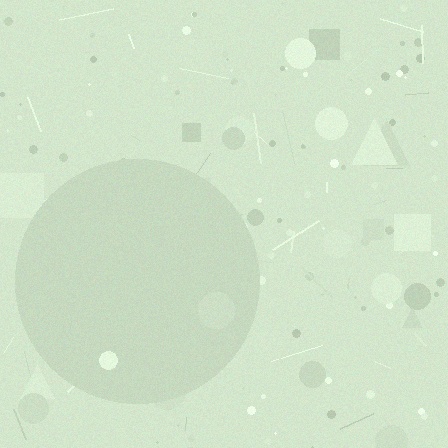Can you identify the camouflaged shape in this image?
The camouflaged shape is a circle.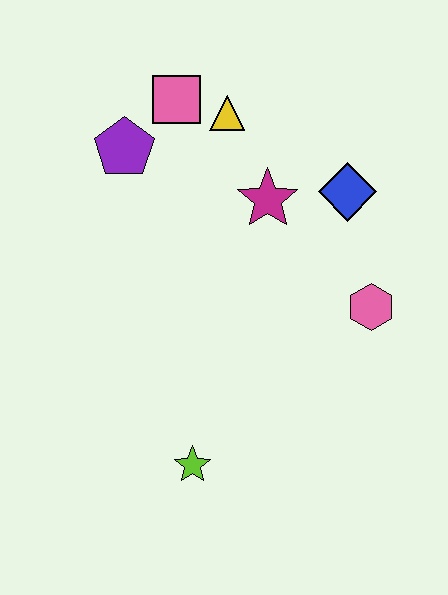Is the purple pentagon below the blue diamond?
No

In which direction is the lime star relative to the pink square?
The lime star is below the pink square.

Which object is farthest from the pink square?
The lime star is farthest from the pink square.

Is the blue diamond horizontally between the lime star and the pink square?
No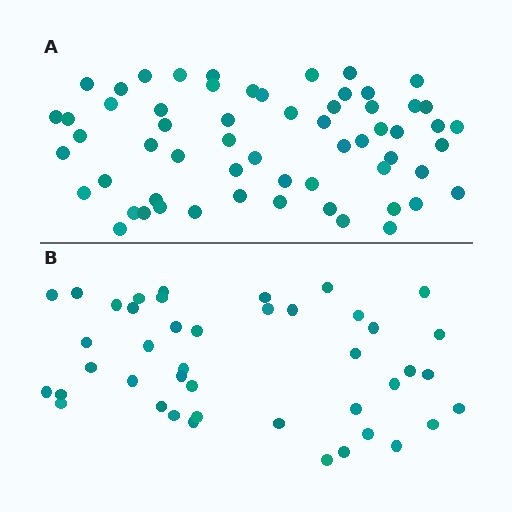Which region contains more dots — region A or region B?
Region A (the top region) has more dots.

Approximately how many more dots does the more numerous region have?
Region A has approximately 15 more dots than region B.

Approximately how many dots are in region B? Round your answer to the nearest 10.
About 40 dots. (The exact count is 43, which rounds to 40.)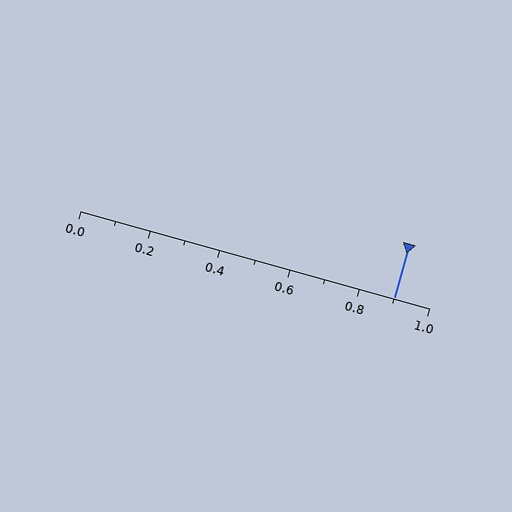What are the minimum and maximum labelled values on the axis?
The axis runs from 0.0 to 1.0.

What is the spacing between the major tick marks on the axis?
The major ticks are spaced 0.2 apart.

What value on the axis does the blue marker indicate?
The marker indicates approximately 0.9.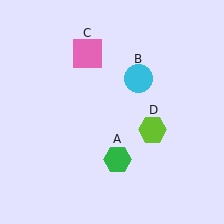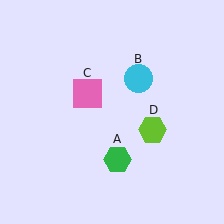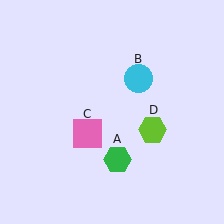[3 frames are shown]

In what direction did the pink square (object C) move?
The pink square (object C) moved down.